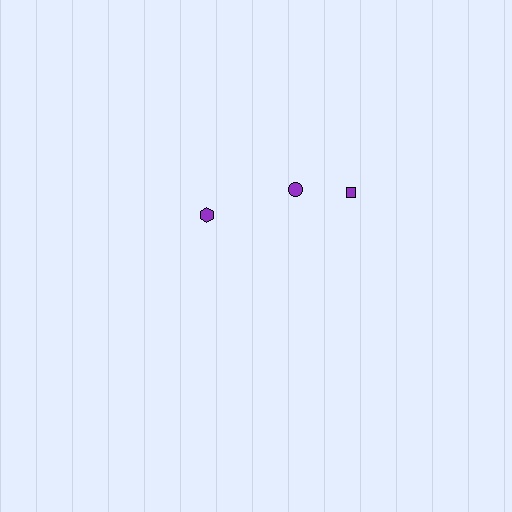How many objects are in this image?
There are 3 objects.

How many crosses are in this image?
There are no crosses.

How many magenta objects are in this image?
There are no magenta objects.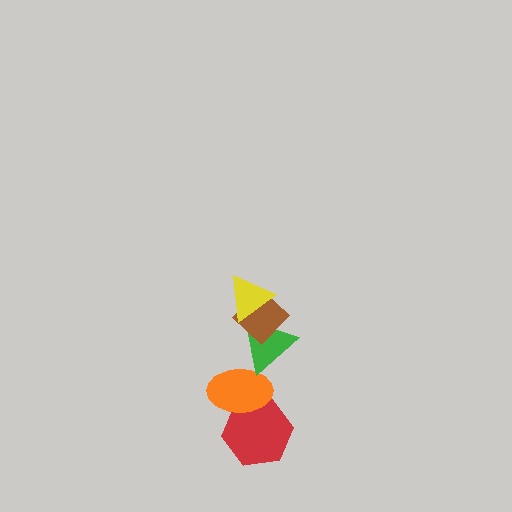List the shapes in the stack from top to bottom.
From top to bottom: the yellow triangle, the brown diamond, the green triangle, the orange ellipse, the red hexagon.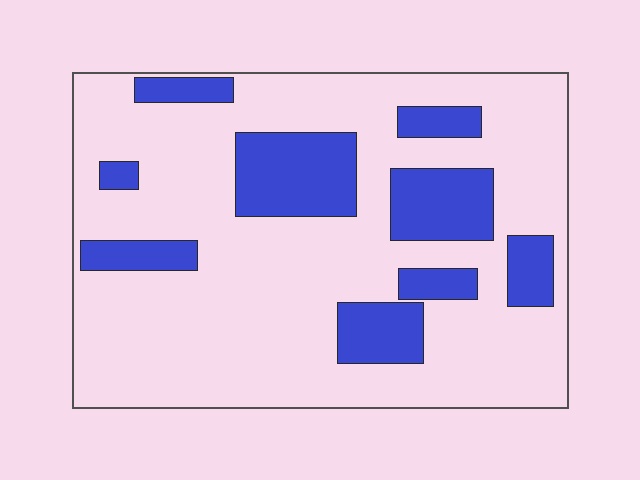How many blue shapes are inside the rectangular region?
9.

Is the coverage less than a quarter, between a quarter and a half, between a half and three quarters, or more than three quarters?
Less than a quarter.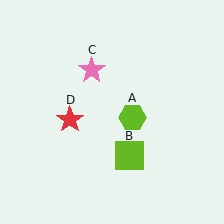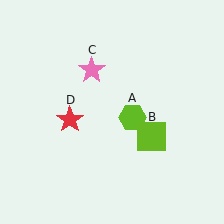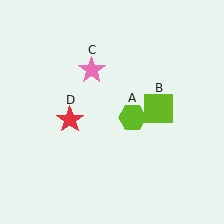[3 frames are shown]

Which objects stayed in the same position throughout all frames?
Lime hexagon (object A) and pink star (object C) and red star (object D) remained stationary.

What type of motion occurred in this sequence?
The lime square (object B) rotated counterclockwise around the center of the scene.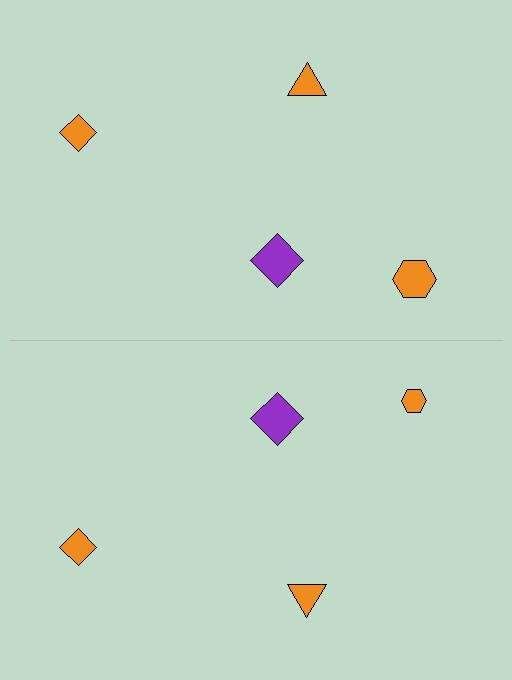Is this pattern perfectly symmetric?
No, the pattern is not perfectly symmetric. The orange hexagon on the bottom side has a different size than its mirror counterpart.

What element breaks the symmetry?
The orange hexagon on the bottom side has a different size than its mirror counterpart.